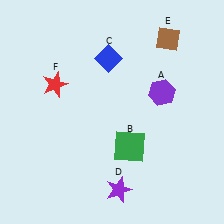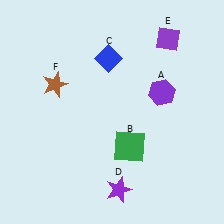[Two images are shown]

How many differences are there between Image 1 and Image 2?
There are 2 differences between the two images.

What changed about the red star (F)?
In Image 1, F is red. In Image 2, it changed to brown.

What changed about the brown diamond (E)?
In Image 1, E is brown. In Image 2, it changed to purple.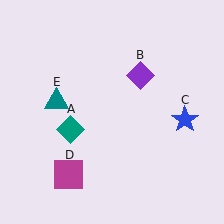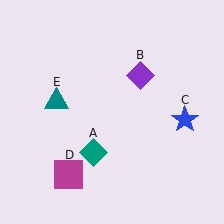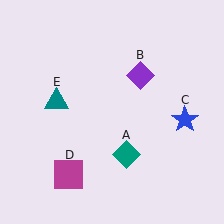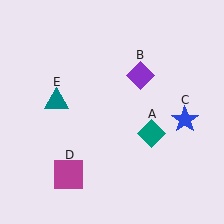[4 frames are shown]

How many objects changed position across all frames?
1 object changed position: teal diamond (object A).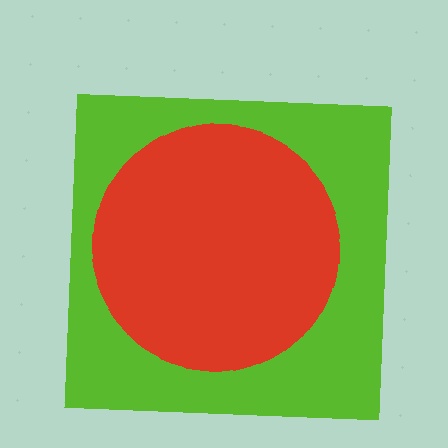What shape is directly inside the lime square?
The red circle.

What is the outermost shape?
The lime square.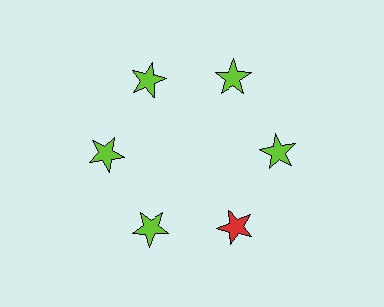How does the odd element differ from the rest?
It has a different color: red instead of lime.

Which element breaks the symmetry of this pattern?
The red star at roughly the 5 o'clock position breaks the symmetry. All other shapes are lime stars.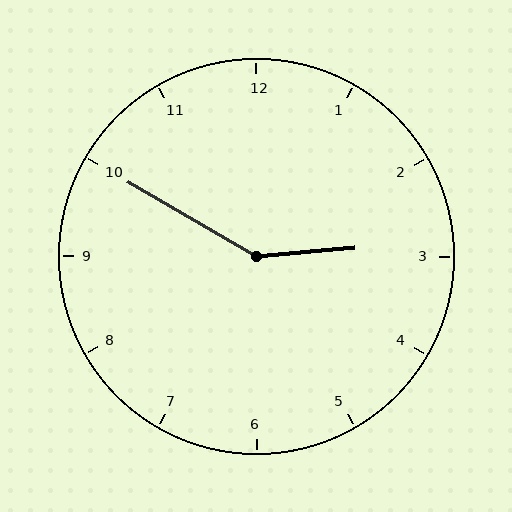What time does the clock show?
2:50.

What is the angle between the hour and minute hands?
Approximately 145 degrees.